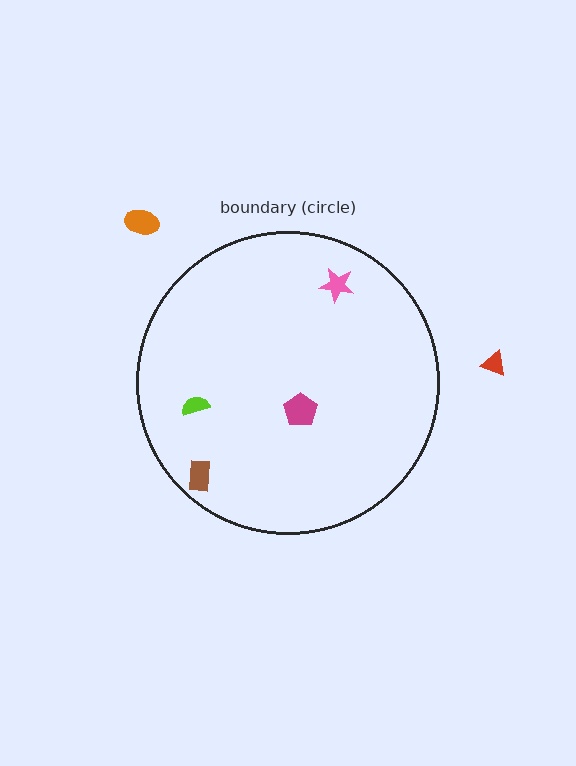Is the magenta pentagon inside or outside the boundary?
Inside.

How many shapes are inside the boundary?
4 inside, 2 outside.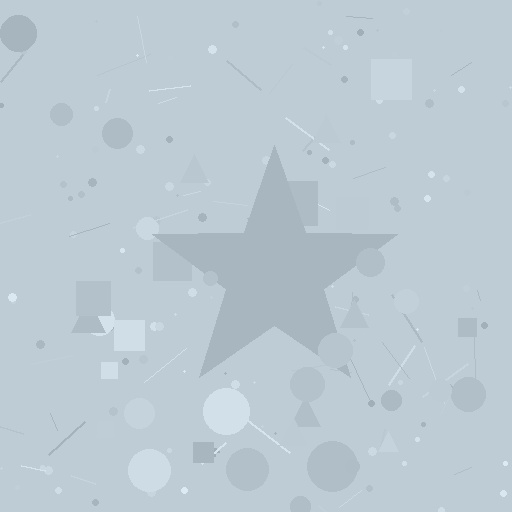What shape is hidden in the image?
A star is hidden in the image.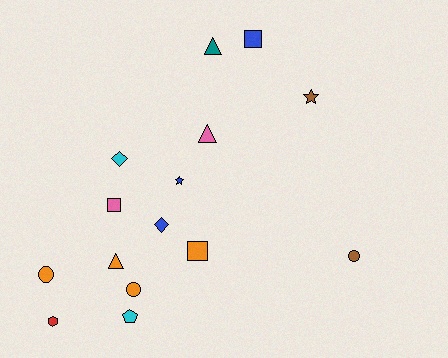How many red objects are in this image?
There is 1 red object.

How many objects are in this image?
There are 15 objects.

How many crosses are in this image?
There are no crosses.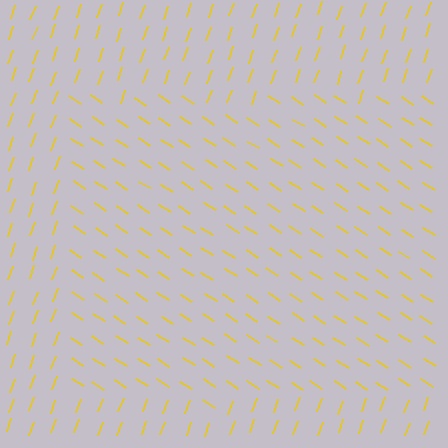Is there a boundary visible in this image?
Yes, there is a texture boundary formed by a change in line orientation.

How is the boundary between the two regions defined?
The boundary is defined purely by a change in line orientation (approximately 77 degrees difference). All lines are the same color and thickness.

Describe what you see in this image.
The image is filled with small yellow line segments. A rectangle region in the image has lines oriented differently from the surrounding lines, creating a visible texture boundary.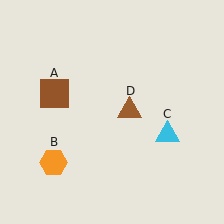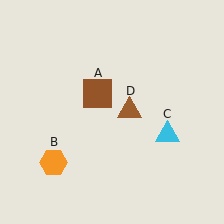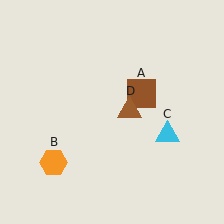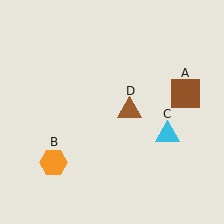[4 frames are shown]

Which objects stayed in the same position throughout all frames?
Orange hexagon (object B) and cyan triangle (object C) and brown triangle (object D) remained stationary.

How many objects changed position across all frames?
1 object changed position: brown square (object A).